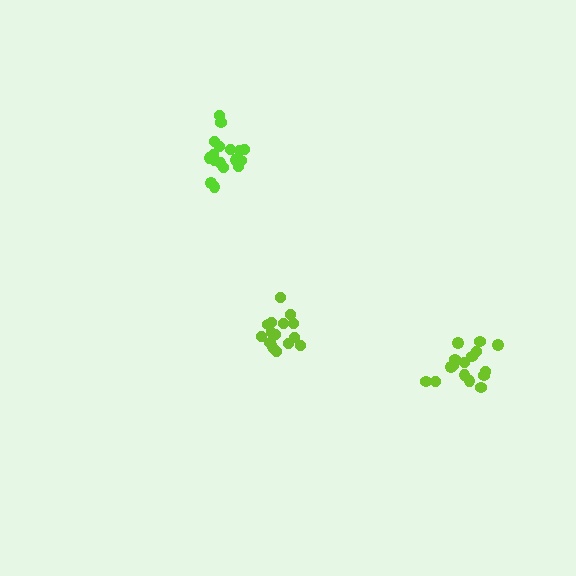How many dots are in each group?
Group 1: 16 dots, Group 2: 15 dots, Group 3: 17 dots (48 total).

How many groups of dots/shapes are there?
There are 3 groups.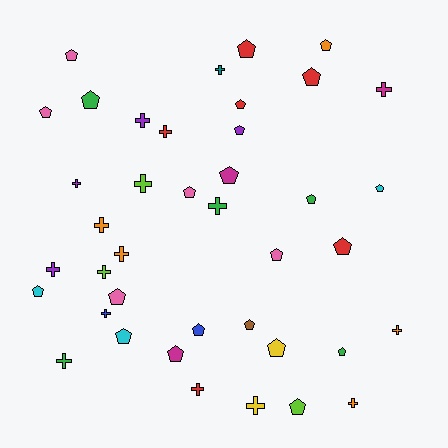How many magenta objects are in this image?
There are 3 magenta objects.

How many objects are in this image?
There are 40 objects.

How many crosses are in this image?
There are 17 crosses.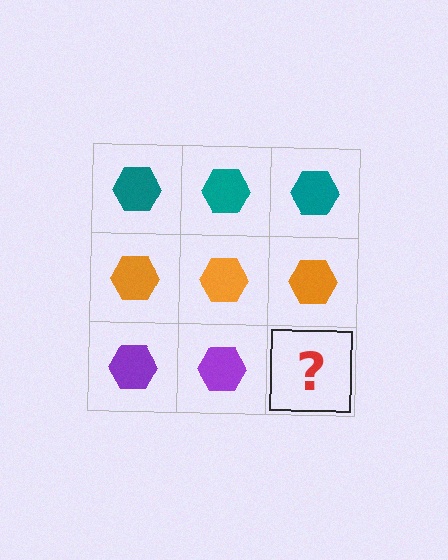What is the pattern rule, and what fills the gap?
The rule is that each row has a consistent color. The gap should be filled with a purple hexagon.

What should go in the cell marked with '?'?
The missing cell should contain a purple hexagon.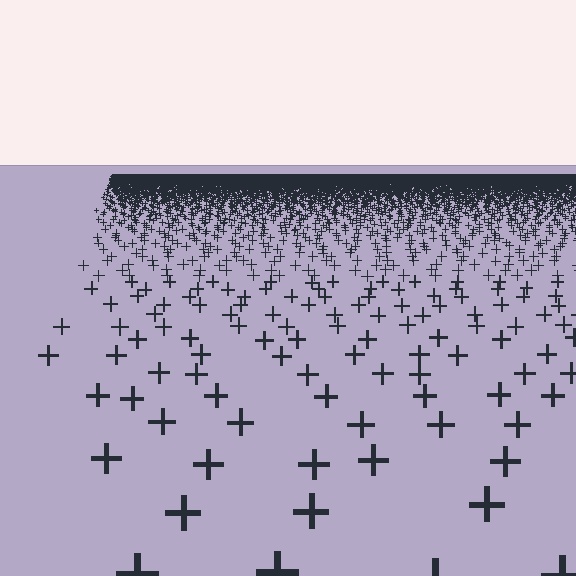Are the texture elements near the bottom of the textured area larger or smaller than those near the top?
Larger. Near the bottom, elements are closer to the viewer and appear at a bigger on-screen size.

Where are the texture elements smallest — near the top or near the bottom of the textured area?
Near the top.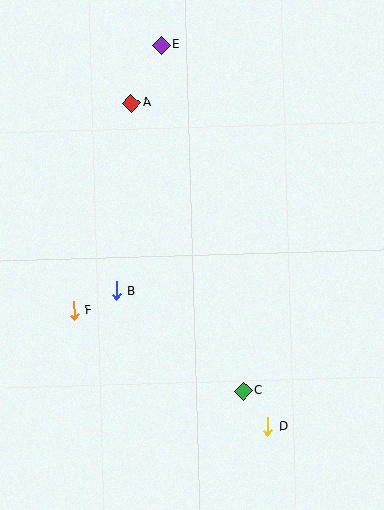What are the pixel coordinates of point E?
Point E is at (161, 45).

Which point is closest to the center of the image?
Point B at (116, 291) is closest to the center.